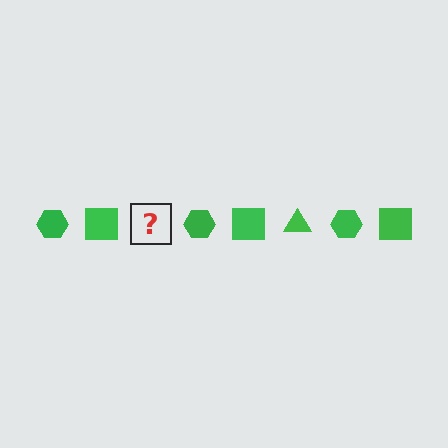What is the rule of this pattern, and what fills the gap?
The rule is that the pattern cycles through hexagon, square, triangle shapes in green. The gap should be filled with a green triangle.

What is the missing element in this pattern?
The missing element is a green triangle.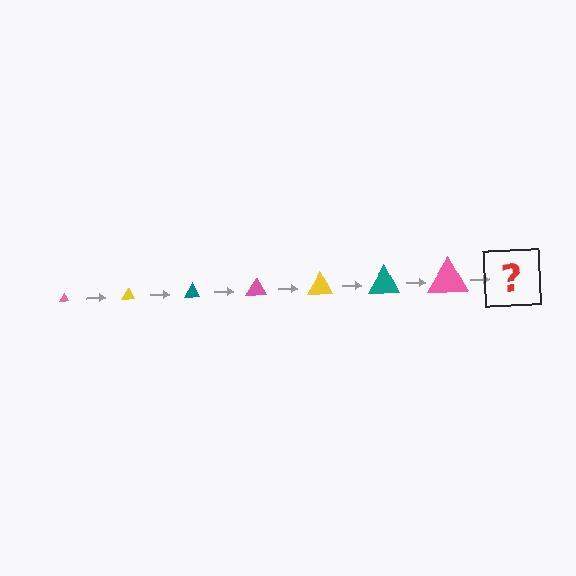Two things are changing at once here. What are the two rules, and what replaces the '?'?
The two rules are that the triangle grows larger each step and the color cycles through pink, yellow, and teal. The '?' should be a yellow triangle, larger than the previous one.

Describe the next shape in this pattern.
It should be a yellow triangle, larger than the previous one.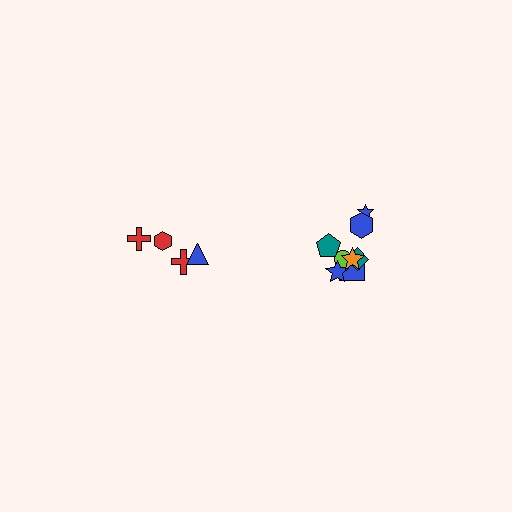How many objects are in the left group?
There are 4 objects.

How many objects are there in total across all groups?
There are 12 objects.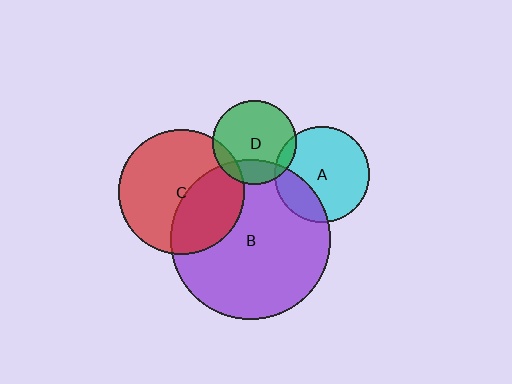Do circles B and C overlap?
Yes.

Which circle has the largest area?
Circle B (purple).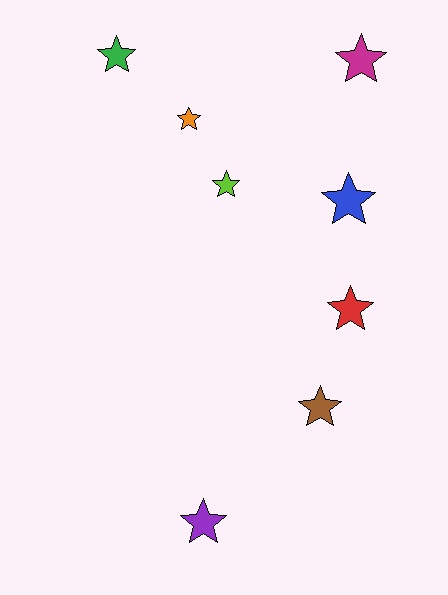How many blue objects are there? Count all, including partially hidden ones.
There is 1 blue object.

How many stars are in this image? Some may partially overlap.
There are 8 stars.